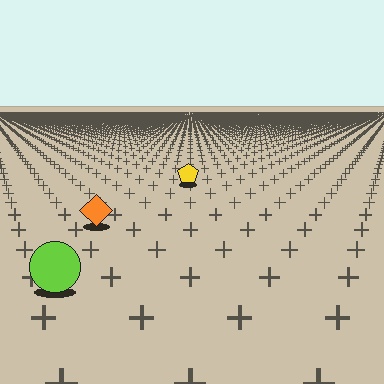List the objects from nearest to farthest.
From nearest to farthest: the lime circle, the orange diamond, the yellow pentagon.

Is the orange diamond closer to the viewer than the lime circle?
No. The lime circle is closer — you can tell from the texture gradient: the ground texture is coarser near it.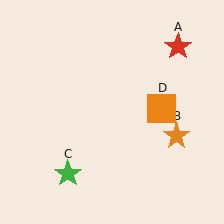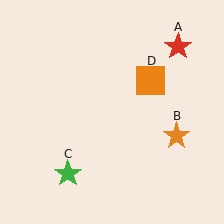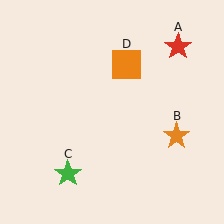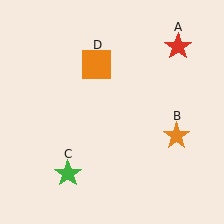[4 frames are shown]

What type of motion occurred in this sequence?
The orange square (object D) rotated counterclockwise around the center of the scene.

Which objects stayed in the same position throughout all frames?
Red star (object A) and orange star (object B) and green star (object C) remained stationary.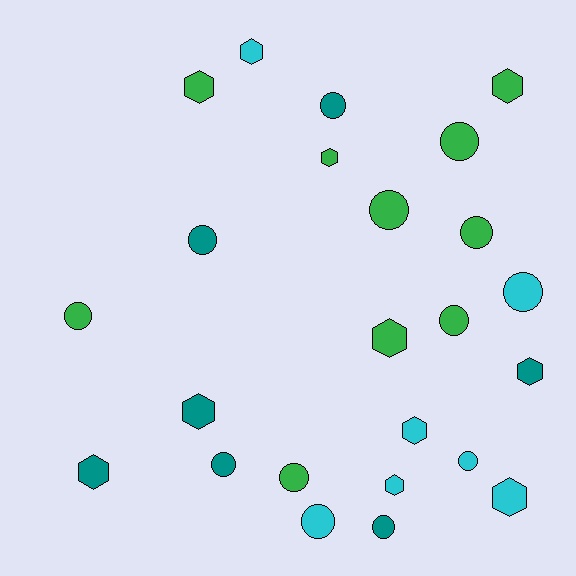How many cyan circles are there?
There are 3 cyan circles.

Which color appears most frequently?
Green, with 10 objects.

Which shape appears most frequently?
Circle, with 13 objects.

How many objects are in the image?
There are 24 objects.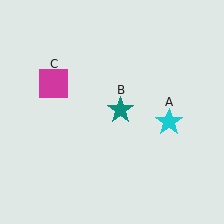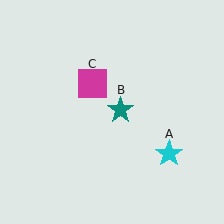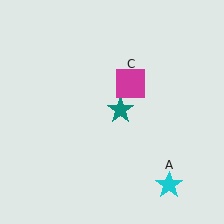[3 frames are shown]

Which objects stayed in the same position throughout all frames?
Teal star (object B) remained stationary.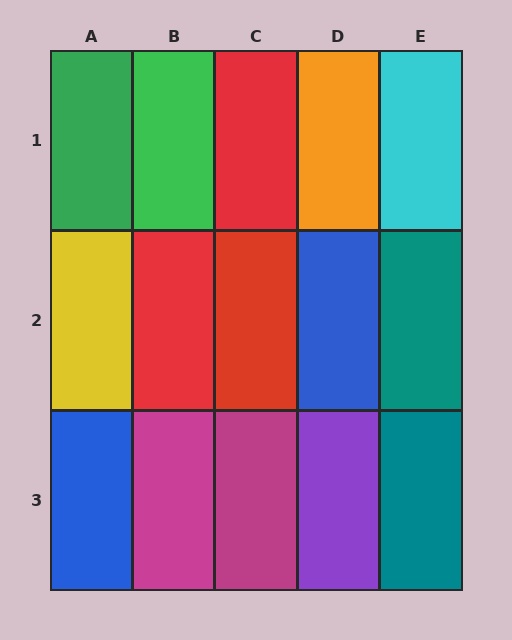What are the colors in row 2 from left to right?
Yellow, red, red, blue, teal.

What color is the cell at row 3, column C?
Magenta.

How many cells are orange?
1 cell is orange.